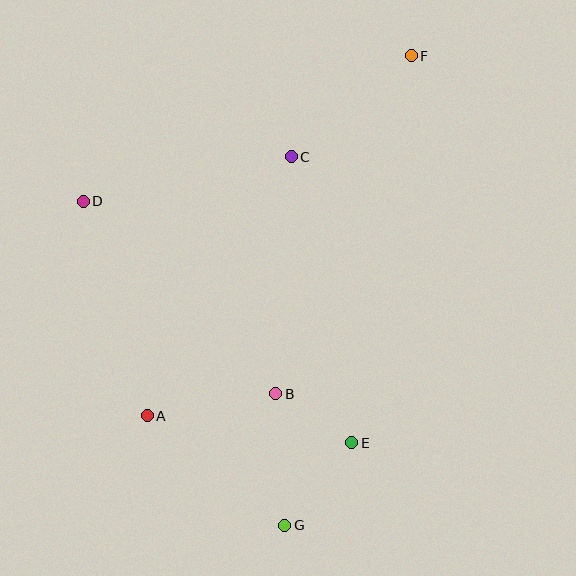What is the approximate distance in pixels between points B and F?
The distance between B and F is approximately 364 pixels.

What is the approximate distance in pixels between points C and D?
The distance between C and D is approximately 213 pixels.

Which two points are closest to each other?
Points B and E are closest to each other.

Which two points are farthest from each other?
Points F and G are farthest from each other.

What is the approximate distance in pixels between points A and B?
The distance between A and B is approximately 130 pixels.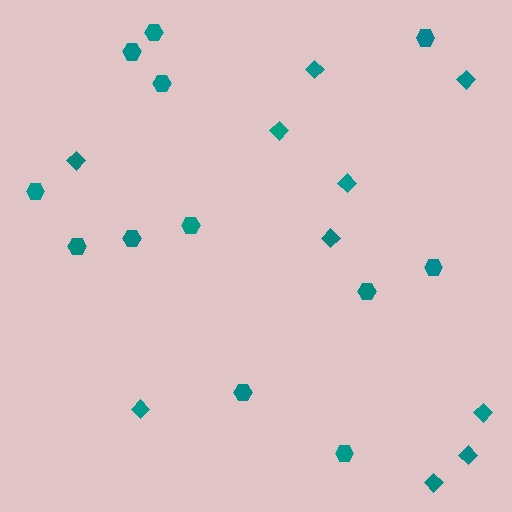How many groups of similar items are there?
There are 2 groups: one group of diamonds (10) and one group of hexagons (12).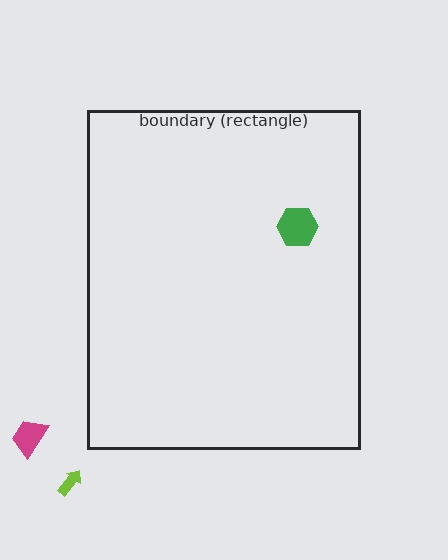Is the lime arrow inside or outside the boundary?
Outside.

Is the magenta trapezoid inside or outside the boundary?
Outside.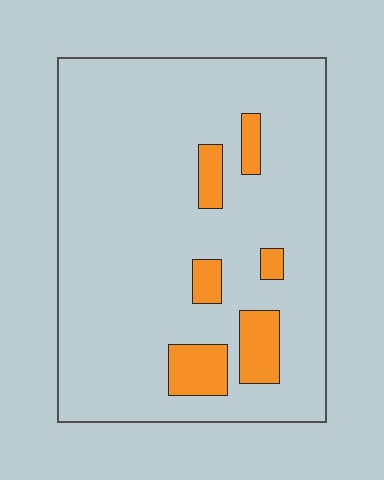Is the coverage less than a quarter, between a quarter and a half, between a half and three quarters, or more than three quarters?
Less than a quarter.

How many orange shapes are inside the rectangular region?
6.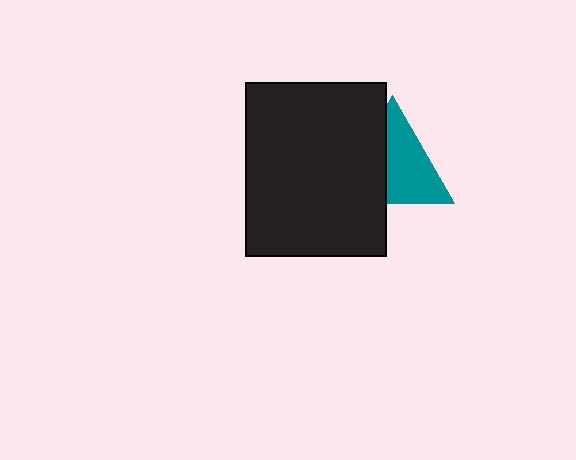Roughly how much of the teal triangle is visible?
About half of it is visible (roughly 57%).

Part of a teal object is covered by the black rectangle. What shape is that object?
It is a triangle.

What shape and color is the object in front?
The object in front is a black rectangle.